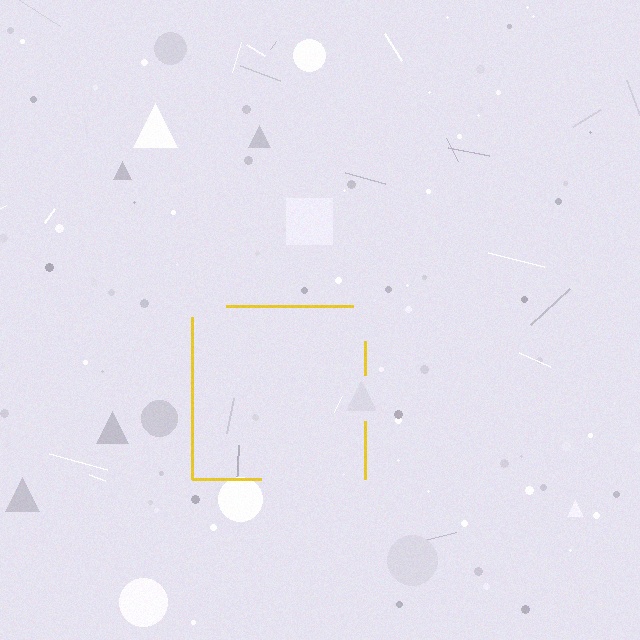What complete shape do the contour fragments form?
The contour fragments form a square.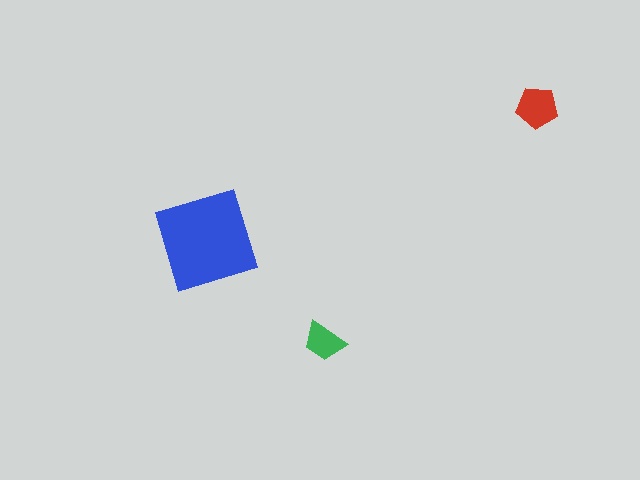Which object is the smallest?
The green trapezoid.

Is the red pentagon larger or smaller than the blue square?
Smaller.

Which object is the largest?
The blue square.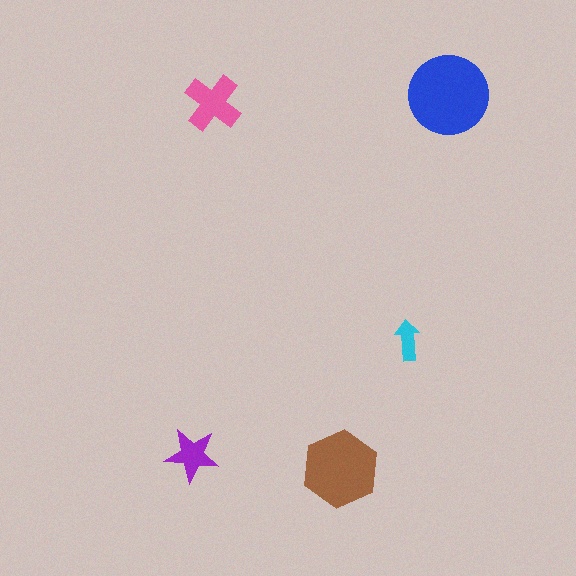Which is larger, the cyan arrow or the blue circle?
The blue circle.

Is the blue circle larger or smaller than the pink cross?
Larger.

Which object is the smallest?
The cyan arrow.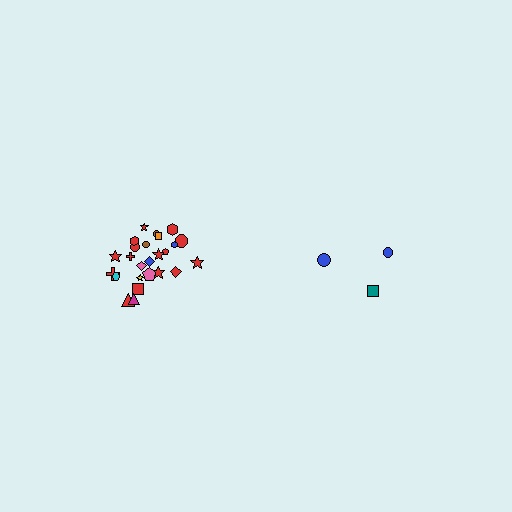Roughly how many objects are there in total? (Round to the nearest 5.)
Roughly 30 objects in total.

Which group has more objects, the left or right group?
The left group.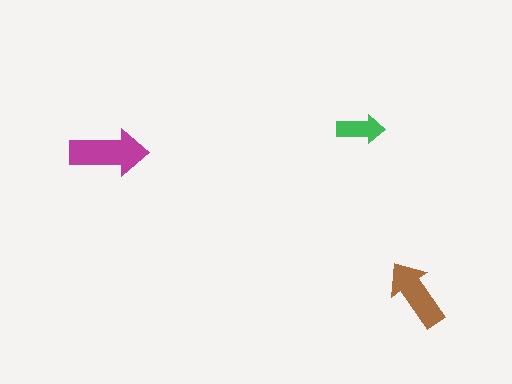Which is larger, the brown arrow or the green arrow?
The brown one.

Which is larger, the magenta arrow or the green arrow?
The magenta one.